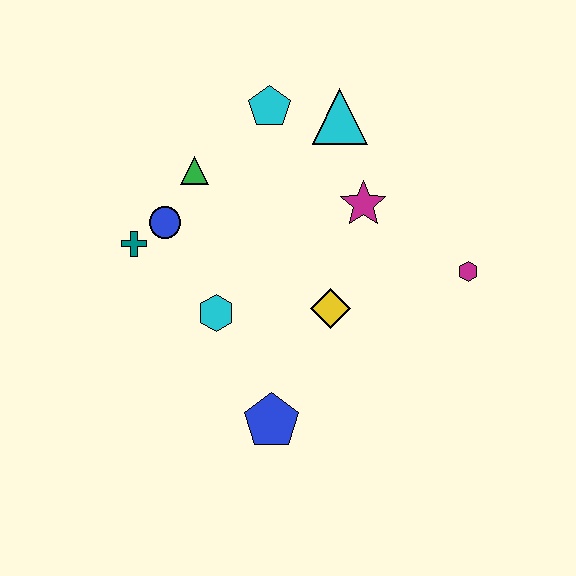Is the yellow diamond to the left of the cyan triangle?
Yes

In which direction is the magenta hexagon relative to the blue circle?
The magenta hexagon is to the right of the blue circle.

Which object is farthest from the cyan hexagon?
The magenta hexagon is farthest from the cyan hexagon.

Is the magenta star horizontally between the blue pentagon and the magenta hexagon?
Yes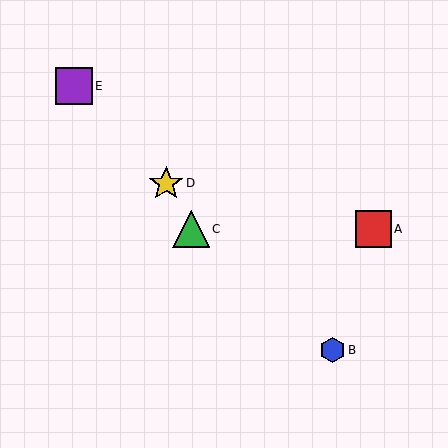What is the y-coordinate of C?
Object C is at y≈229.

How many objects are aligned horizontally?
2 objects (A, C) are aligned horizontally.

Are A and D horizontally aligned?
No, A is at y≈229 and D is at y≈184.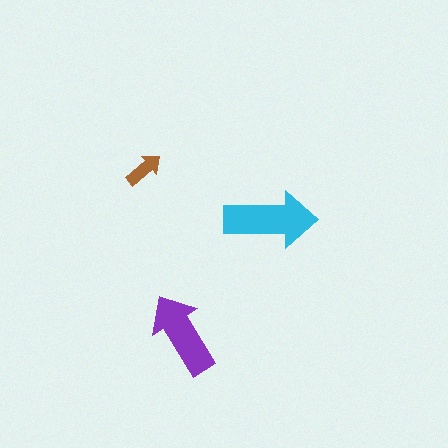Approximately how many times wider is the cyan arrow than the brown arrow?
About 2.5 times wider.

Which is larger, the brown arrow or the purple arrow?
The purple one.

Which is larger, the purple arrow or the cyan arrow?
The cyan one.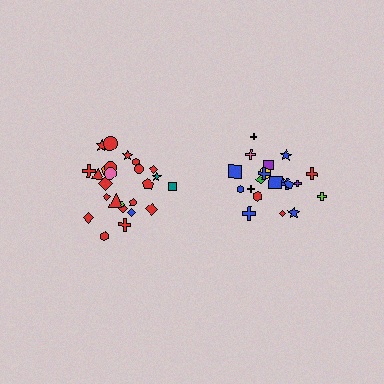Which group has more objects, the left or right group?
The left group.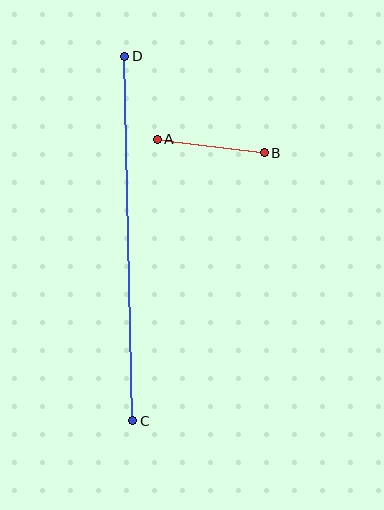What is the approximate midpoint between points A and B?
The midpoint is at approximately (211, 146) pixels.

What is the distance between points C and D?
The distance is approximately 365 pixels.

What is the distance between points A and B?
The distance is approximately 108 pixels.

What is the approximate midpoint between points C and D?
The midpoint is at approximately (129, 239) pixels.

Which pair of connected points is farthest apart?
Points C and D are farthest apart.